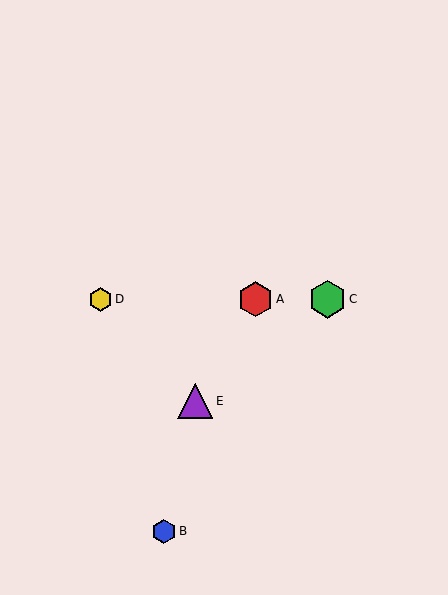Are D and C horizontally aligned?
Yes, both are at y≈299.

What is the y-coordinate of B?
Object B is at y≈531.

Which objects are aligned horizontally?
Objects A, C, D are aligned horizontally.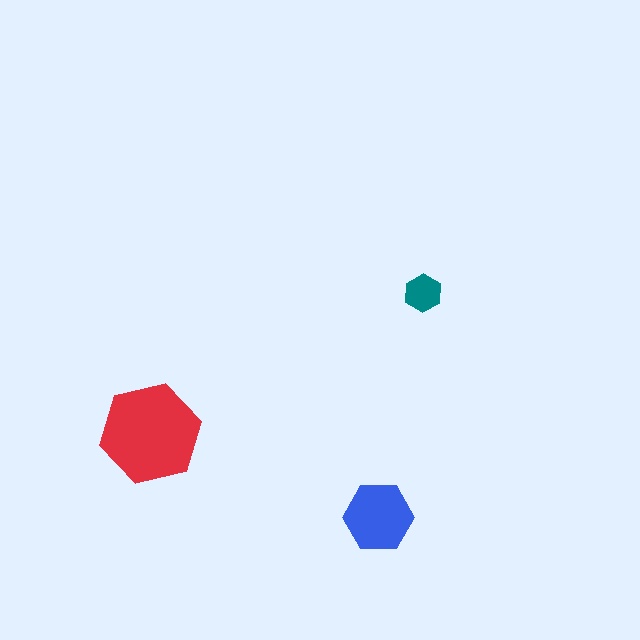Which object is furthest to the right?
The teal hexagon is rightmost.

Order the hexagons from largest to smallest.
the red one, the blue one, the teal one.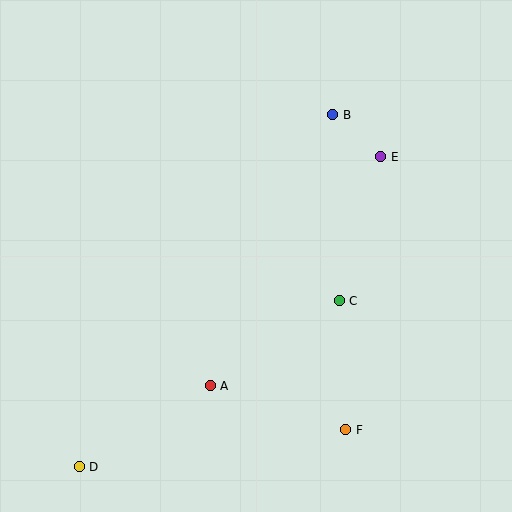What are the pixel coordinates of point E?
Point E is at (381, 157).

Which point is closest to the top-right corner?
Point E is closest to the top-right corner.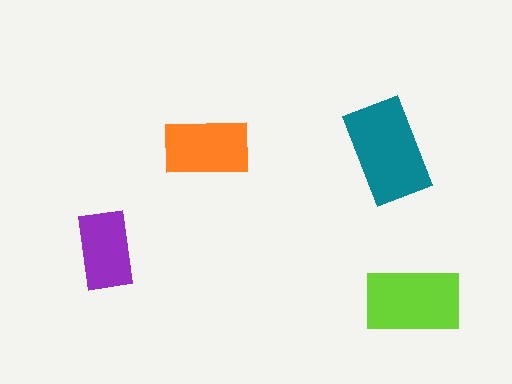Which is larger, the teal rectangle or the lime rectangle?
The teal one.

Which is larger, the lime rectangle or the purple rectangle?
The lime one.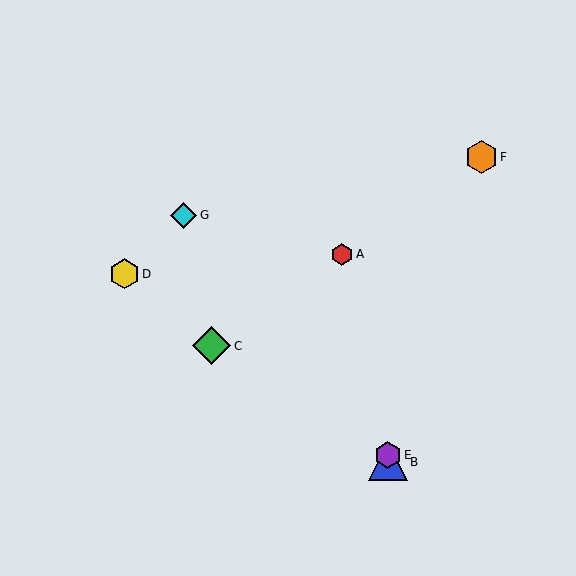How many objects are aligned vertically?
2 objects (B, E) are aligned vertically.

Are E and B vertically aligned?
Yes, both are at x≈388.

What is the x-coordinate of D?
Object D is at x≈125.